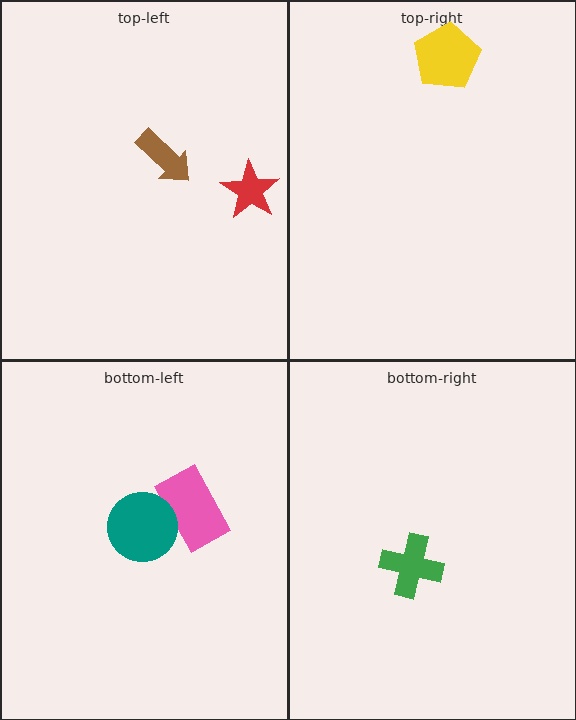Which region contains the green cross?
The bottom-right region.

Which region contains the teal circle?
The bottom-left region.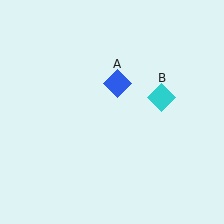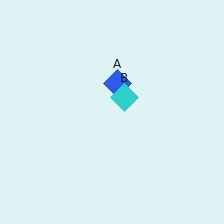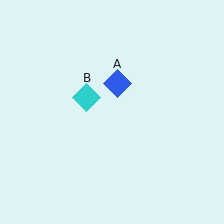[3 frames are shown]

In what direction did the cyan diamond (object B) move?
The cyan diamond (object B) moved left.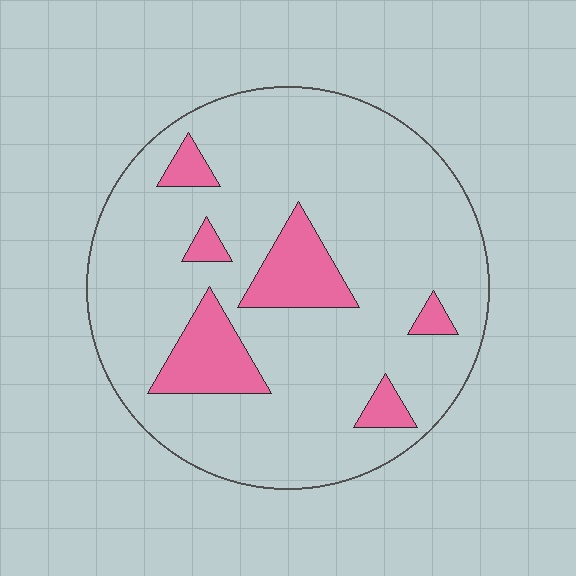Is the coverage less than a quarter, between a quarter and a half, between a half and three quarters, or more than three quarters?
Less than a quarter.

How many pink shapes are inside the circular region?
6.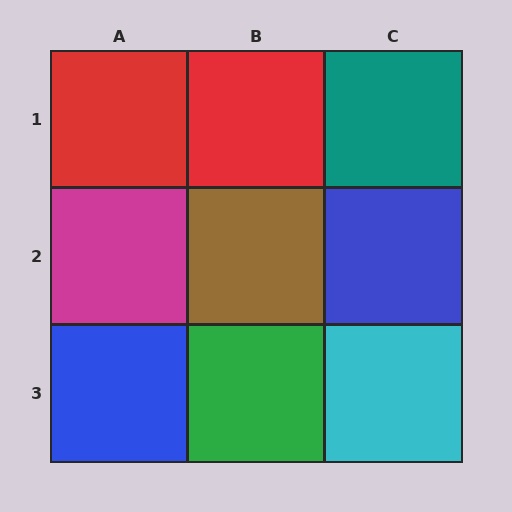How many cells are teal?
1 cell is teal.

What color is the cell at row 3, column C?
Cyan.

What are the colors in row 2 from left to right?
Magenta, brown, blue.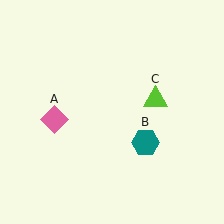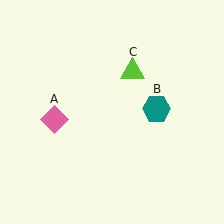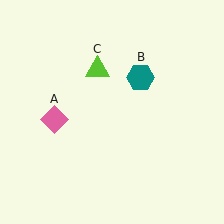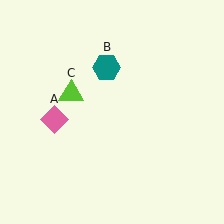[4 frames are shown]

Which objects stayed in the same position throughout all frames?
Pink diamond (object A) remained stationary.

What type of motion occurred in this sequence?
The teal hexagon (object B), lime triangle (object C) rotated counterclockwise around the center of the scene.